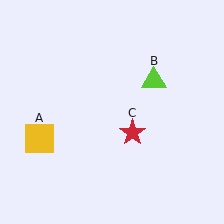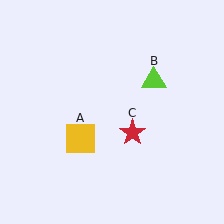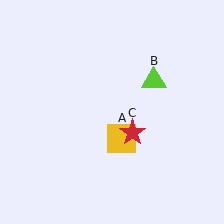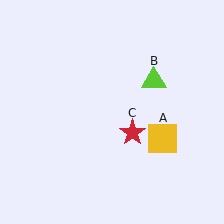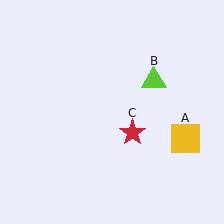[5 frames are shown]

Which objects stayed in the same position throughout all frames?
Lime triangle (object B) and red star (object C) remained stationary.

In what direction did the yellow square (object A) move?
The yellow square (object A) moved right.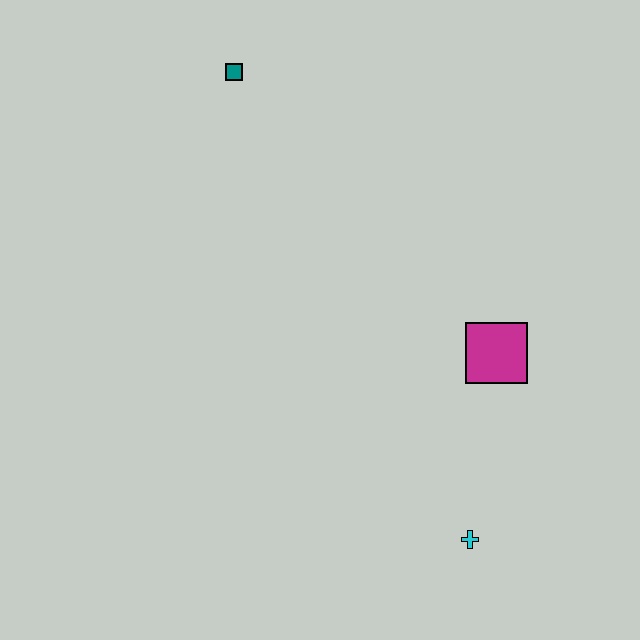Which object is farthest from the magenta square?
The teal square is farthest from the magenta square.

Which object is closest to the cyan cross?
The magenta square is closest to the cyan cross.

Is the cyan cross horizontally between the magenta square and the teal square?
Yes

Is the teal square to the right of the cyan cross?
No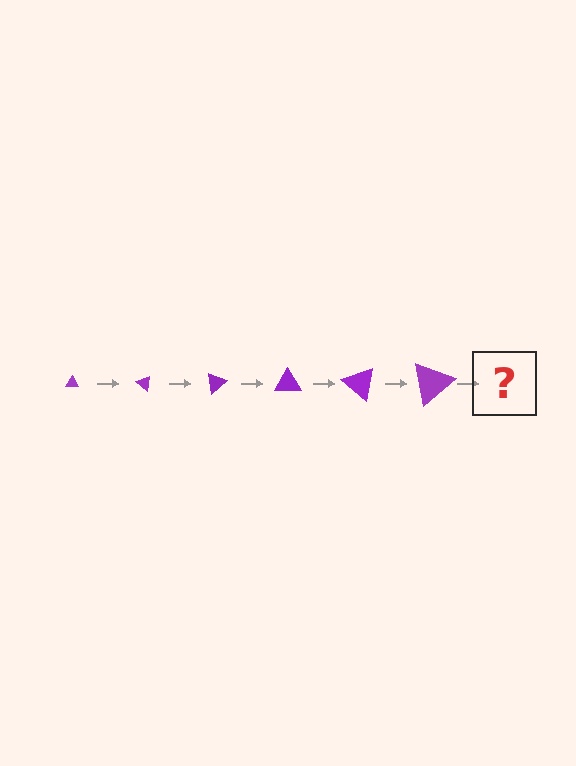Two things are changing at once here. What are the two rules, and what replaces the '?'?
The two rules are that the triangle grows larger each step and it rotates 40 degrees each step. The '?' should be a triangle, larger than the previous one and rotated 240 degrees from the start.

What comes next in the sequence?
The next element should be a triangle, larger than the previous one and rotated 240 degrees from the start.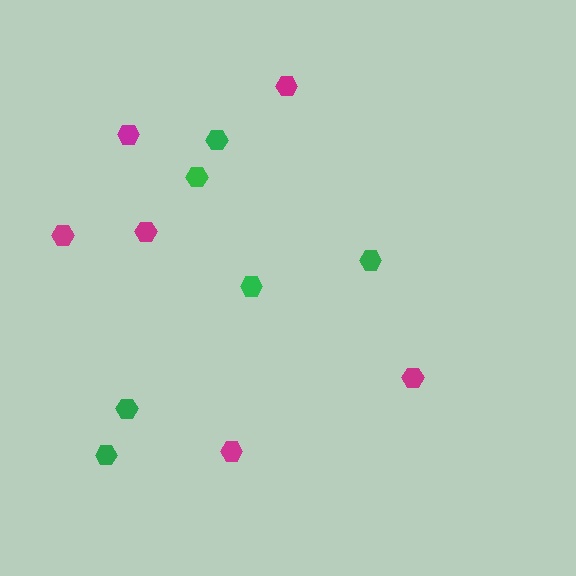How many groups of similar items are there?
There are 2 groups: one group of green hexagons (6) and one group of magenta hexagons (6).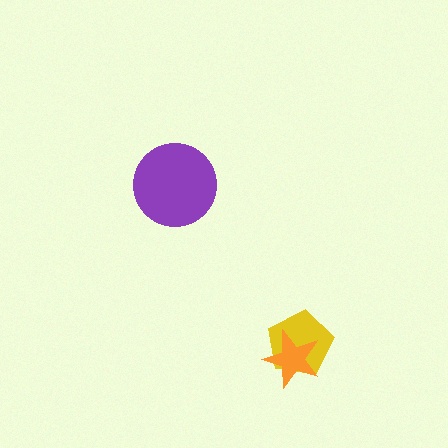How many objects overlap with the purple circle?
0 objects overlap with the purple circle.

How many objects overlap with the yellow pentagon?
1 object overlaps with the yellow pentagon.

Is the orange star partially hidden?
No, no other shape covers it.